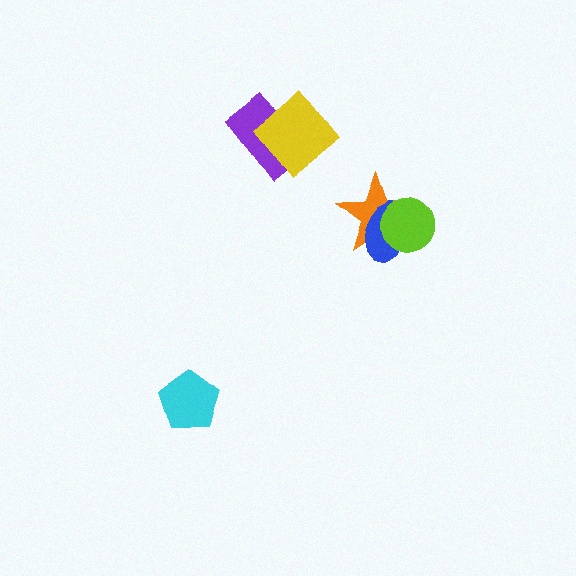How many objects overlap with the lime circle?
2 objects overlap with the lime circle.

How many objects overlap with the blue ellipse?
2 objects overlap with the blue ellipse.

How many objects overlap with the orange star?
2 objects overlap with the orange star.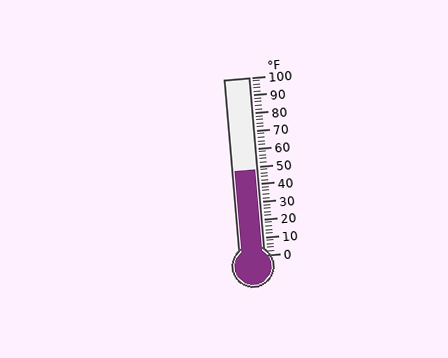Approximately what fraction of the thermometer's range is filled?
The thermometer is filled to approximately 50% of its range.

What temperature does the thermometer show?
The thermometer shows approximately 48°F.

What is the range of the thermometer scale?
The thermometer scale ranges from 0°F to 100°F.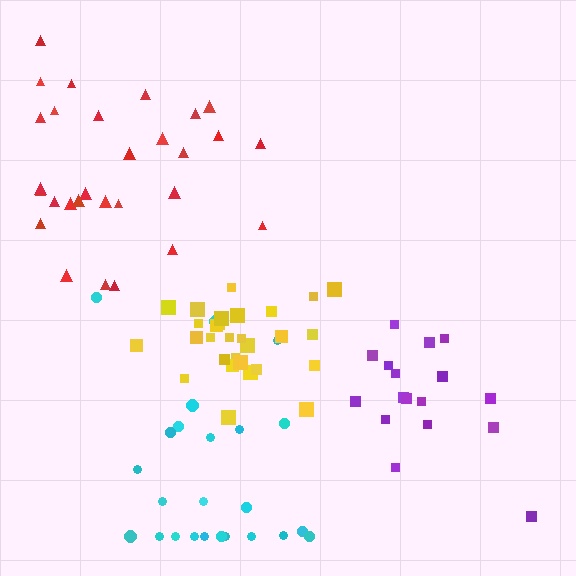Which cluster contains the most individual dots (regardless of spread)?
Yellow (30).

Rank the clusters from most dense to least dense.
yellow, purple, red, cyan.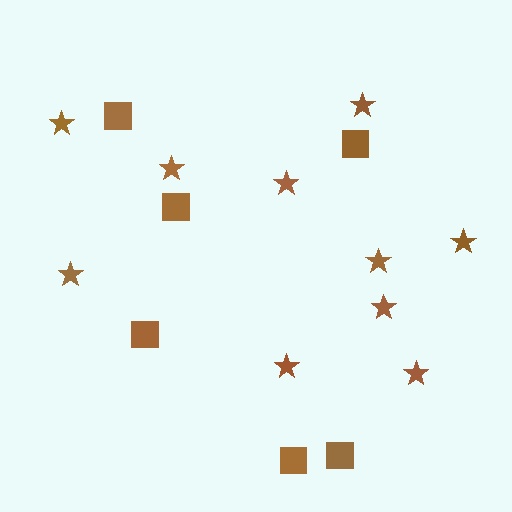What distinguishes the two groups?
There are 2 groups: one group of squares (6) and one group of stars (10).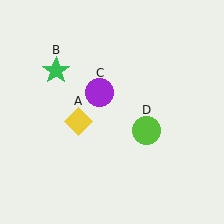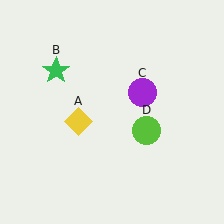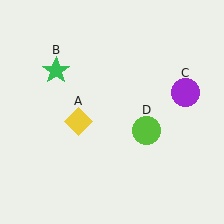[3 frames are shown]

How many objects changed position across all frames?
1 object changed position: purple circle (object C).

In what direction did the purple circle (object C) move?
The purple circle (object C) moved right.